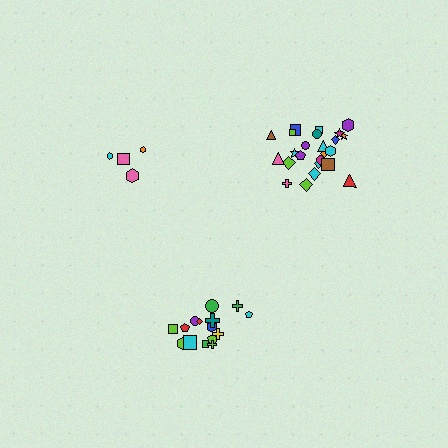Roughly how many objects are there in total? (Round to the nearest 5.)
Roughly 45 objects in total.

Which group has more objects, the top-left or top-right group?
The top-right group.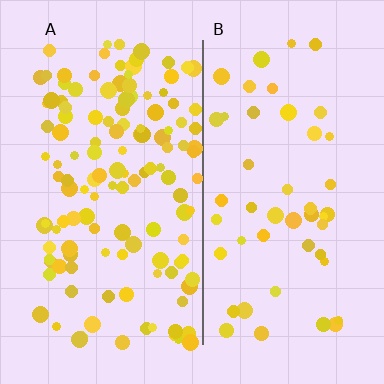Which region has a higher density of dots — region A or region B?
A (the left).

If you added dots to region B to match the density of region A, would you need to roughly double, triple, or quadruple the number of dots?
Approximately triple.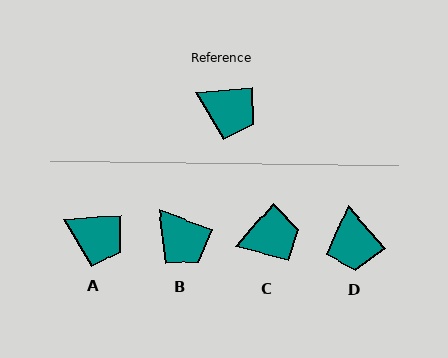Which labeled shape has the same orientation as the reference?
A.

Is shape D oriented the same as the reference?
No, it is off by about 54 degrees.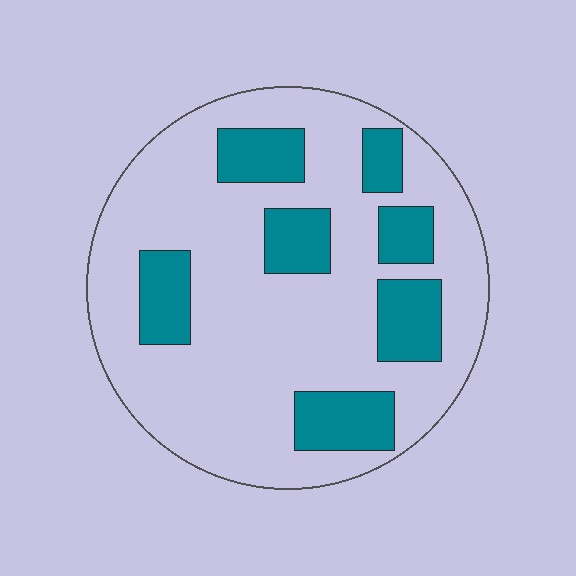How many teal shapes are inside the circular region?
7.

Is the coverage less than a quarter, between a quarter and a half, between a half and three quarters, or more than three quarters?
Less than a quarter.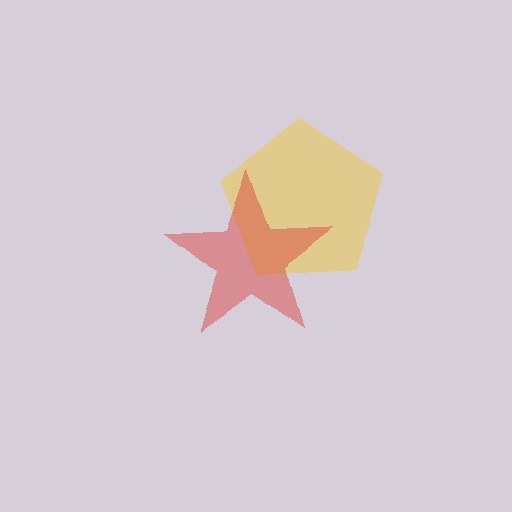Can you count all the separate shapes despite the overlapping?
Yes, there are 2 separate shapes.